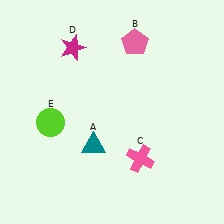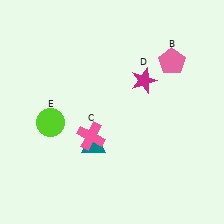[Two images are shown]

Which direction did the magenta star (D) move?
The magenta star (D) moved right.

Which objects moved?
The objects that moved are: the pink pentagon (B), the pink cross (C), the magenta star (D).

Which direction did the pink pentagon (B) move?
The pink pentagon (B) moved right.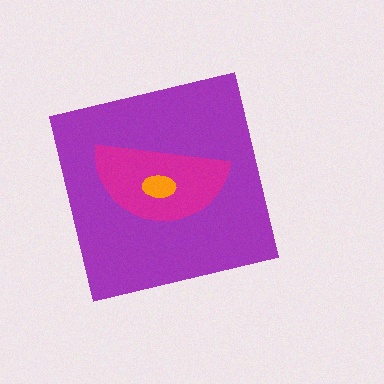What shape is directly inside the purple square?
The magenta semicircle.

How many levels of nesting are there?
3.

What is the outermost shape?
The purple square.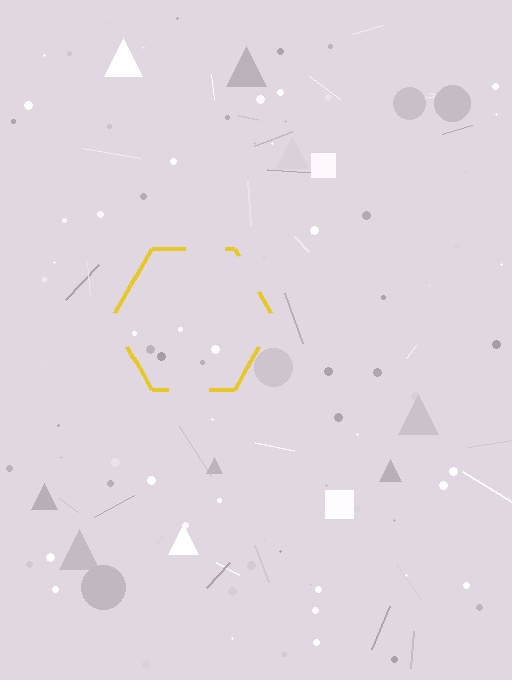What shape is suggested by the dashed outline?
The dashed outline suggests a hexagon.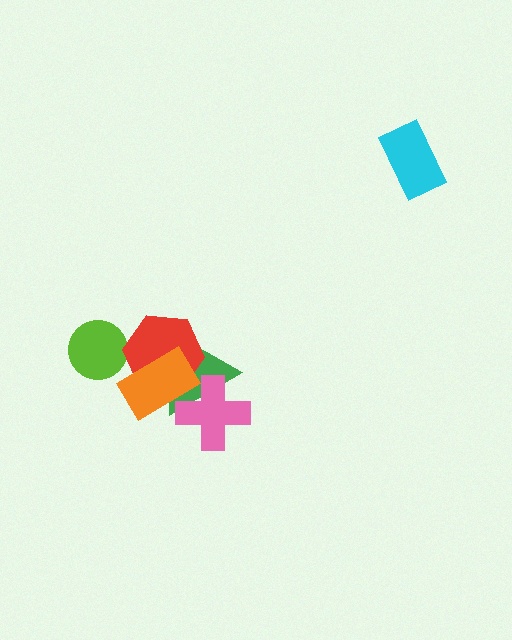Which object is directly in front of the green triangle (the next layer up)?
The red hexagon is directly in front of the green triangle.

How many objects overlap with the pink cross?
2 objects overlap with the pink cross.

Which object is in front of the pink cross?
The orange rectangle is in front of the pink cross.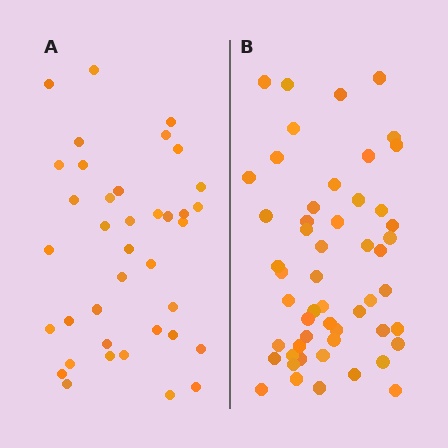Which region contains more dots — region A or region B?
Region B (the right region) has more dots.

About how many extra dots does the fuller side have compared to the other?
Region B has approximately 15 more dots than region A.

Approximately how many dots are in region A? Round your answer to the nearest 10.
About 40 dots. (The exact count is 38, which rounds to 40.)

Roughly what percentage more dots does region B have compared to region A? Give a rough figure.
About 40% more.